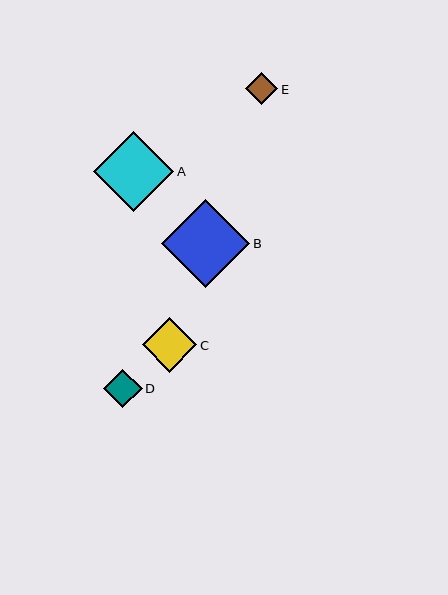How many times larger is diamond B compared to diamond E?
Diamond B is approximately 2.8 times the size of diamond E.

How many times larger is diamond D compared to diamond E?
Diamond D is approximately 1.2 times the size of diamond E.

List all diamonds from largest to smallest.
From largest to smallest: B, A, C, D, E.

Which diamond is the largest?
Diamond B is the largest with a size of approximately 88 pixels.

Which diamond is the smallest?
Diamond E is the smallest with a size of approximately 32 pixels.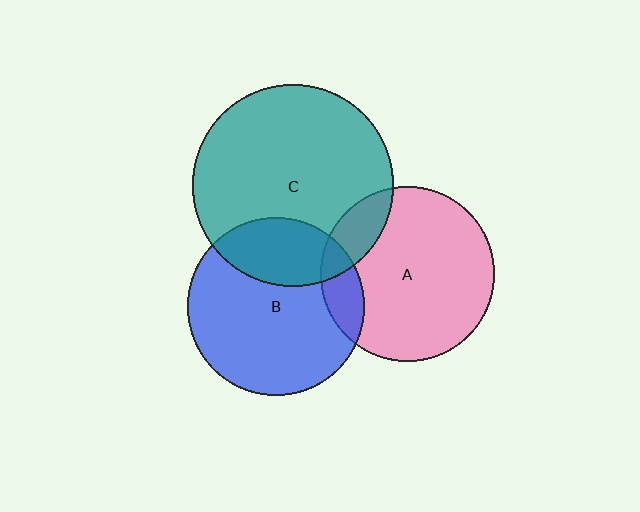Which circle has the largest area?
Circle C (teal).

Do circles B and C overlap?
Yes.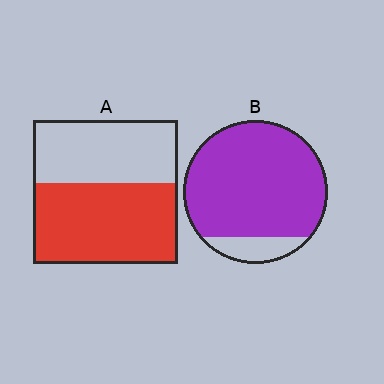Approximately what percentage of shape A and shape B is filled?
A is approximately 55% and B is approximately 85%.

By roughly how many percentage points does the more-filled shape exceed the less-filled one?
By roughly 30 percentage points (B over A).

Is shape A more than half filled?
Yes.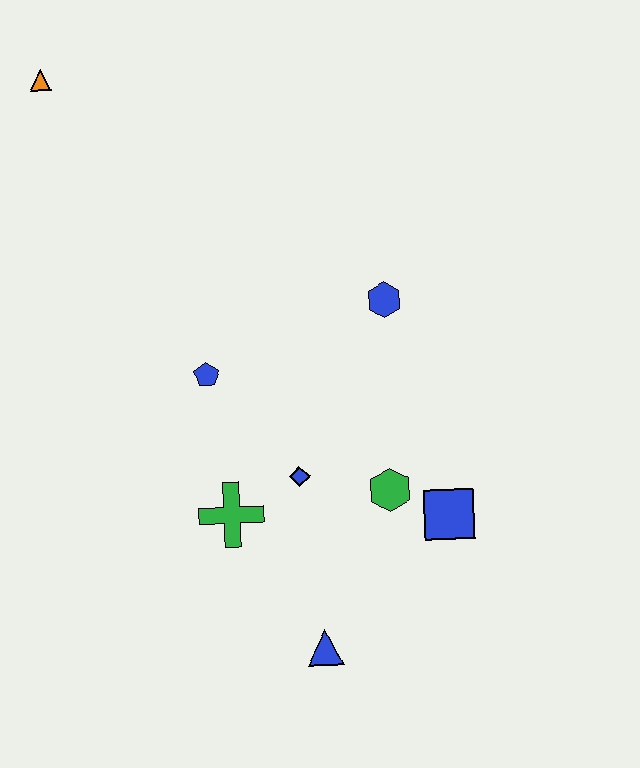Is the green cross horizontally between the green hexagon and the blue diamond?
No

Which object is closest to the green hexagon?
The blue square is closest to the green hexagon.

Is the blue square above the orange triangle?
No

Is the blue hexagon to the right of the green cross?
Yes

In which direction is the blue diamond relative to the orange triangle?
The blue diamond is below the orange triangle.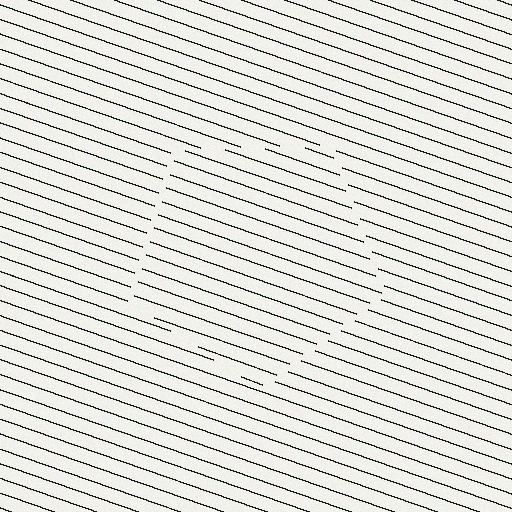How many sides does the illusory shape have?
5 sides — the line-ends trace a pentagon.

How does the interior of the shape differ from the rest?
The interior of the shape contains the same grating, shifted by half a period — the contour is defined by the phase discontinuity where line-ends from the inner and outer gratings abut.